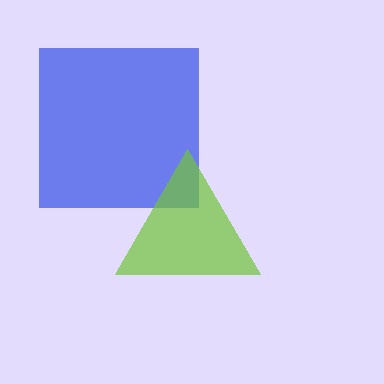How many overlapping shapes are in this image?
There are 2 overlapping shapes in the image.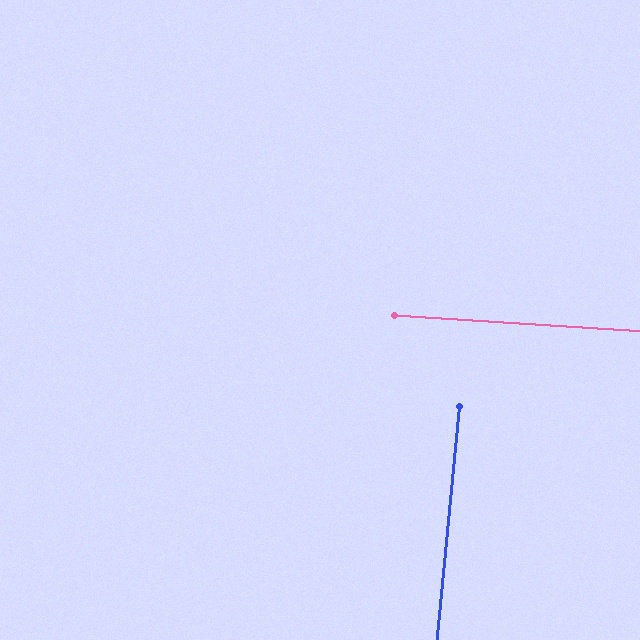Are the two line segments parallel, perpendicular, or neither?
Perpendicular — they meet at approximately 88°.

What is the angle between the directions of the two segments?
Approximately 88 degrees.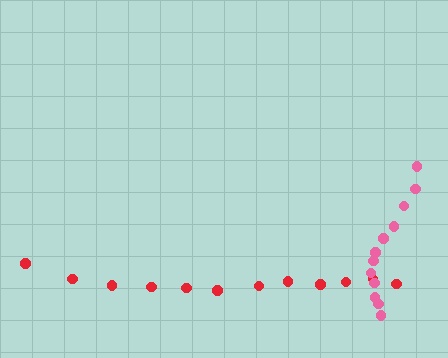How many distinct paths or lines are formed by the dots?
There are 2 distinct paths.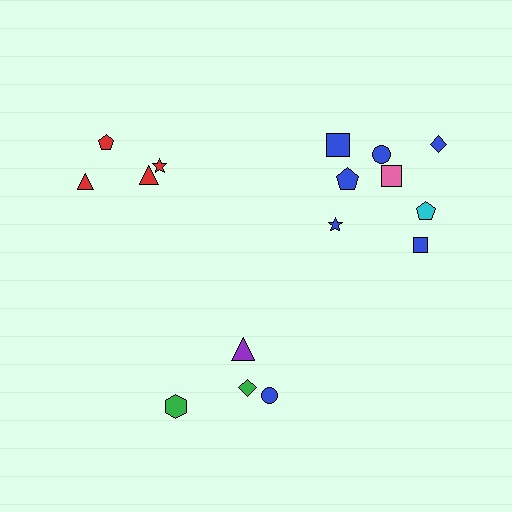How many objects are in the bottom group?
There are 4 objects.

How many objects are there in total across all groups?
There are 16 objects.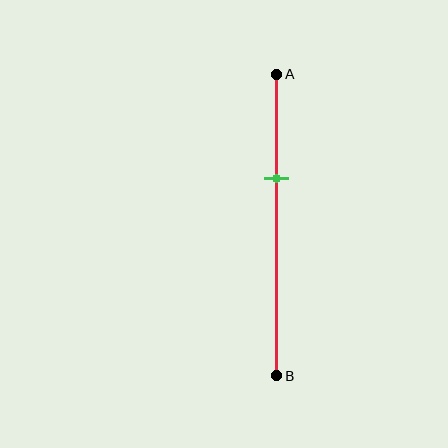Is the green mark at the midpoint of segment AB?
No, the mark is at about 35% from A, not at the 50% midpoint.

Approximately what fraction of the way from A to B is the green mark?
The green mark is approximately 35% of the way from A to B.